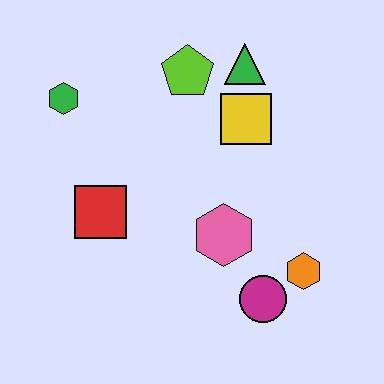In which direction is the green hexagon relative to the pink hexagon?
The green hexagon is to the left of the pink hexagon.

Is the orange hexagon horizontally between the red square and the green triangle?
No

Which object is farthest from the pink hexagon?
The green hexagon is farthest from the pink hexagon.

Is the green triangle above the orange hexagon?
Yes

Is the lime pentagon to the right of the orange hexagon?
No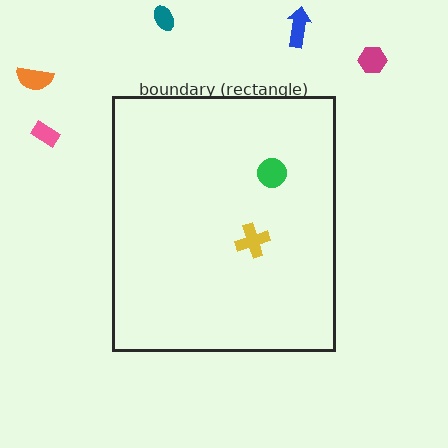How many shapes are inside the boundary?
2 inside, 5 outside.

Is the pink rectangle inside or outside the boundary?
Outside.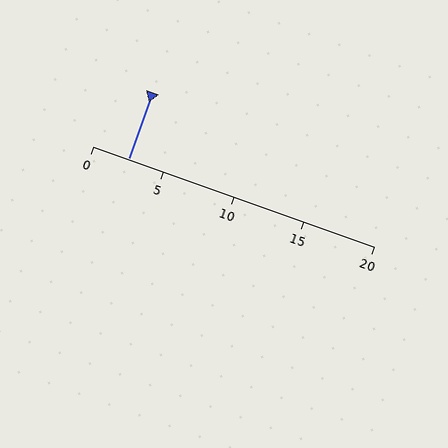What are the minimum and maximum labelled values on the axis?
The axis runs from 0 to 20.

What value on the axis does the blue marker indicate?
The marker indicates approximately 2.5.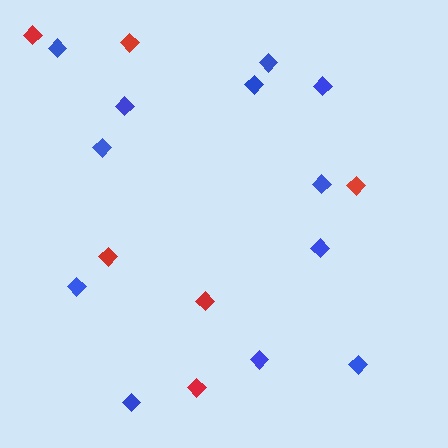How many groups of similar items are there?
There are 2 groups: one group of blue diamonds (12) and one group of red diamonds (6).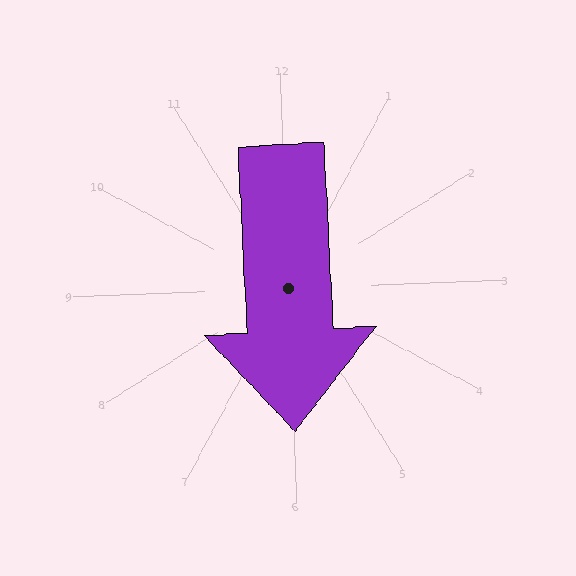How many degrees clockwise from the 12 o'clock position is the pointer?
Approximately 179 degrees.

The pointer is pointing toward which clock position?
Roughly 6 o'clock.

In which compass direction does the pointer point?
South.